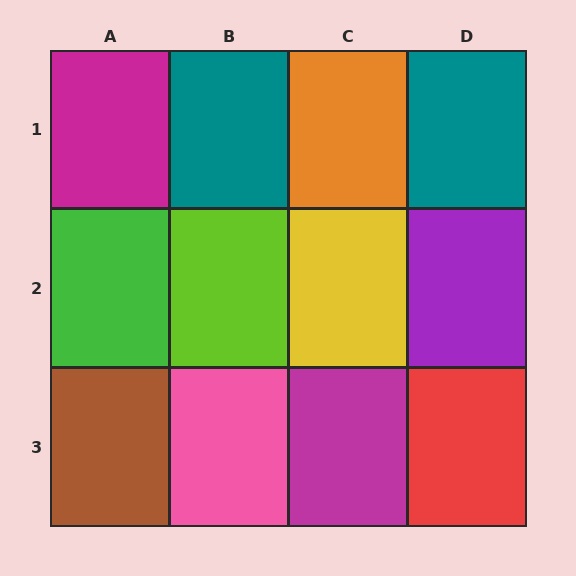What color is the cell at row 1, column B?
Teal.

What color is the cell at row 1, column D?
Teal.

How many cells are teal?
2 cells are teal.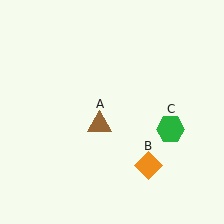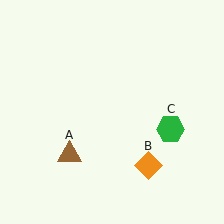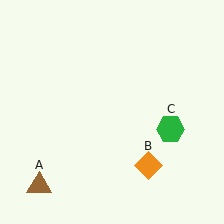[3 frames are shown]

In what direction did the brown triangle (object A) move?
The brown triangle (object A) moved down and to the left.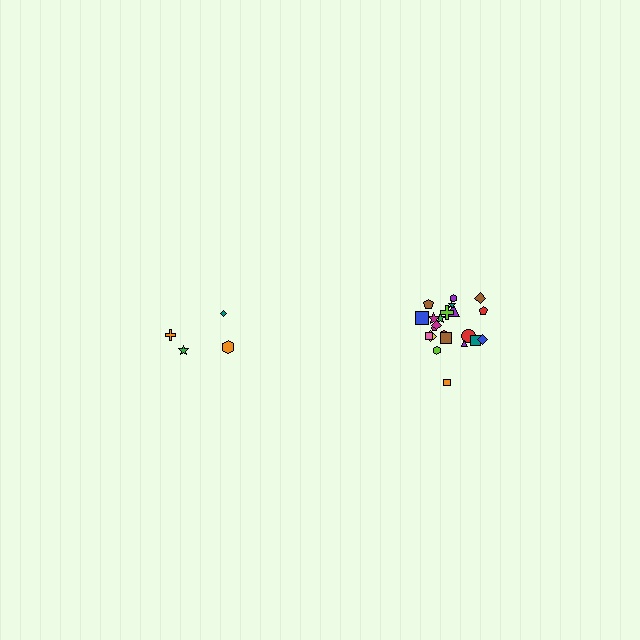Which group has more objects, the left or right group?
The right group.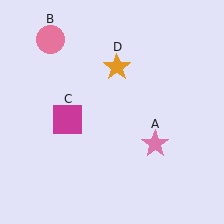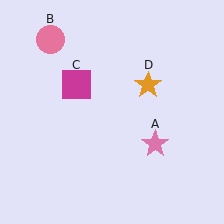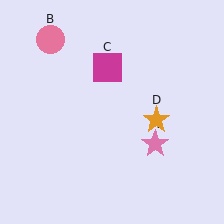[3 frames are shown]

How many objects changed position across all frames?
2 objects changed position: magenta square (object C), orange star (object D).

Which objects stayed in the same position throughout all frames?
Pink star (object A) and pink circle (object B) remained stationary.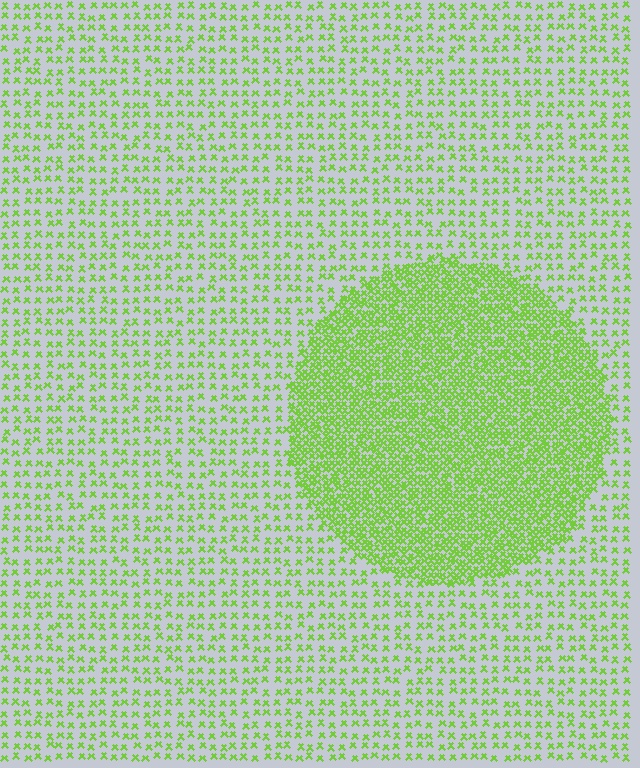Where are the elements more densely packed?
The elements are more densely packed inside the circle boundary.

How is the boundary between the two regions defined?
The boundary is defined by a change in element density (approximately 2.7x ratio). All elements are the same color, size, and shape.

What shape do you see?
I see a circle.